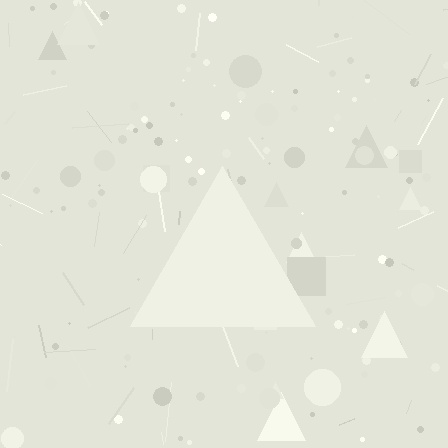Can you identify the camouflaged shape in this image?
The camouflaged shape is a triangle.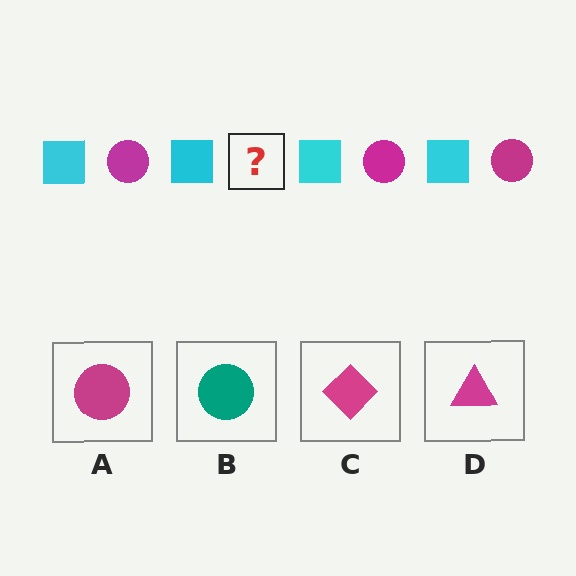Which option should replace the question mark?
Option A.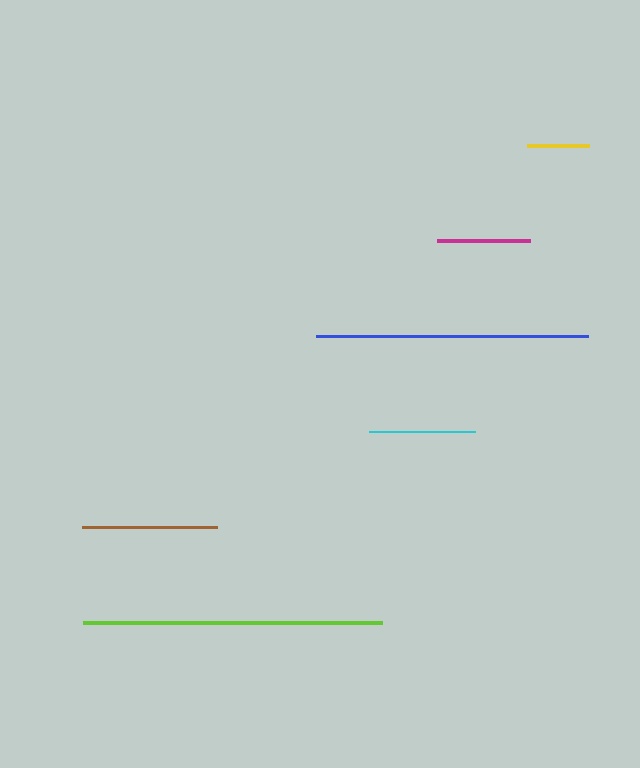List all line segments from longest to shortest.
From longest to shortest: lime, blue, brown, cyan, magenta, yellow.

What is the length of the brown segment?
The brown segment is approximately 135 pixels long.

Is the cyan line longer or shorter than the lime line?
The lime line is longer than the cyan line.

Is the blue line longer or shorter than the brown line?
The blue line is longer than the brown line.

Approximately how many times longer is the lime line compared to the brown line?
The lime line is approximately 2.2 times the length of the brown line.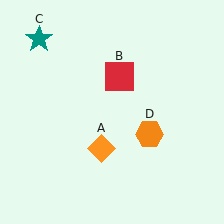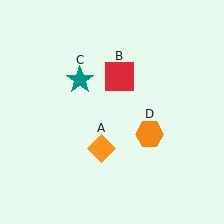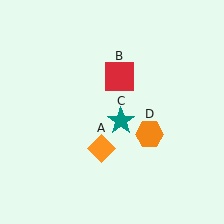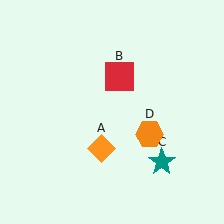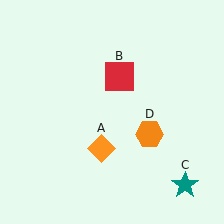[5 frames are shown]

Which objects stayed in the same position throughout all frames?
Orange diamond (object A) and red square (object B) and orange hexagon (object D) remained stationary.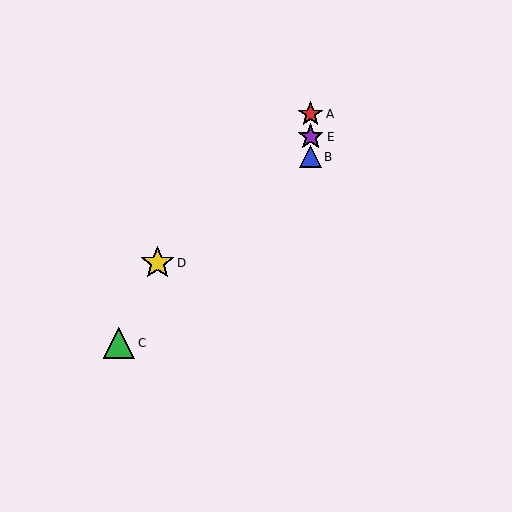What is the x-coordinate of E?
Object E is at x≈311.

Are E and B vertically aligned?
Yes, both are at x≈311.